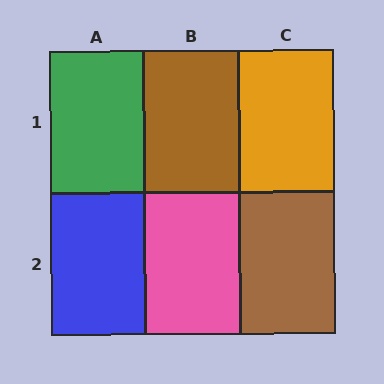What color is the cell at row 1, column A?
Green.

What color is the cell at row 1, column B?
Brown.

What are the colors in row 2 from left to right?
Blue, pink, brown.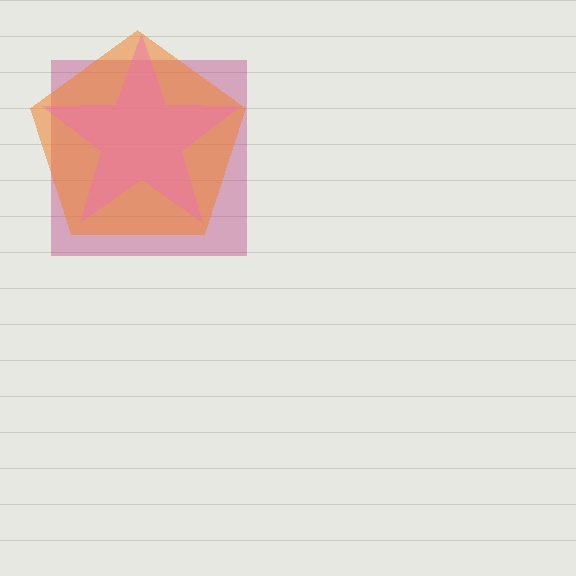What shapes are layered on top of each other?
The layered shapes are: a magenta square, an orange pentagon, a pink star.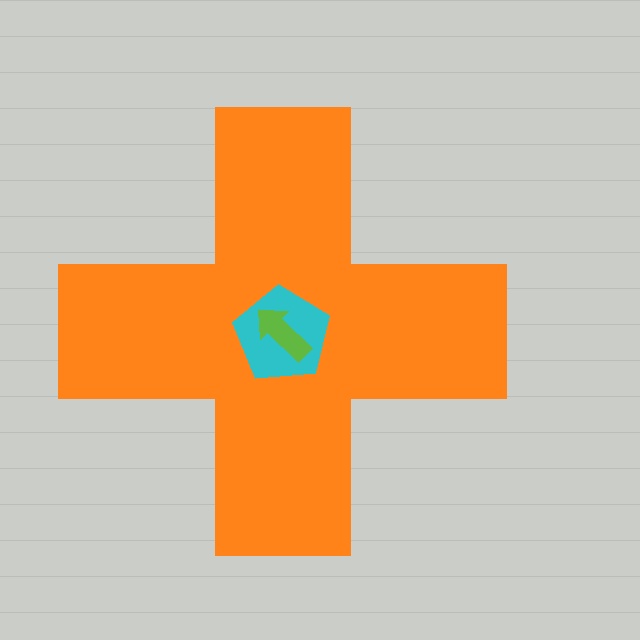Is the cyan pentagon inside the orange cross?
Yes.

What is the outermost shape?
The orange cross.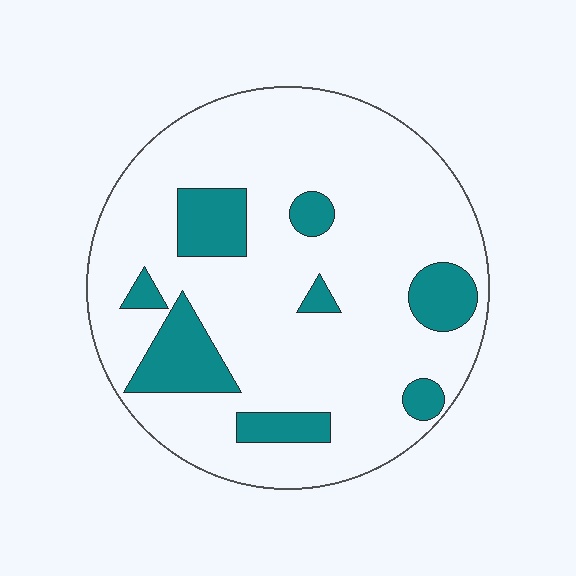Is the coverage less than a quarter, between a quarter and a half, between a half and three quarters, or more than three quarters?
Less than a quarter.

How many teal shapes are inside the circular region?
8.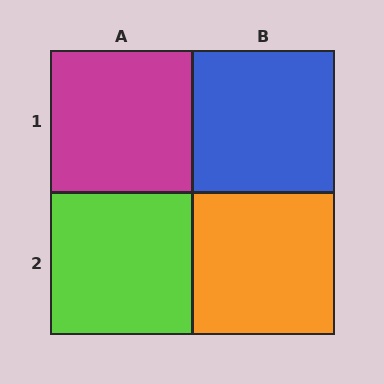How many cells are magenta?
1 cell is magenta.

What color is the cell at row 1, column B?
Blue.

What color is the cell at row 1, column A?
Magenta.